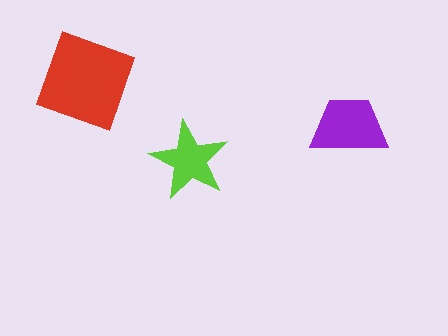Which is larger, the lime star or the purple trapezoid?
The purple trapezoid.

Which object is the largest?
The red diamond.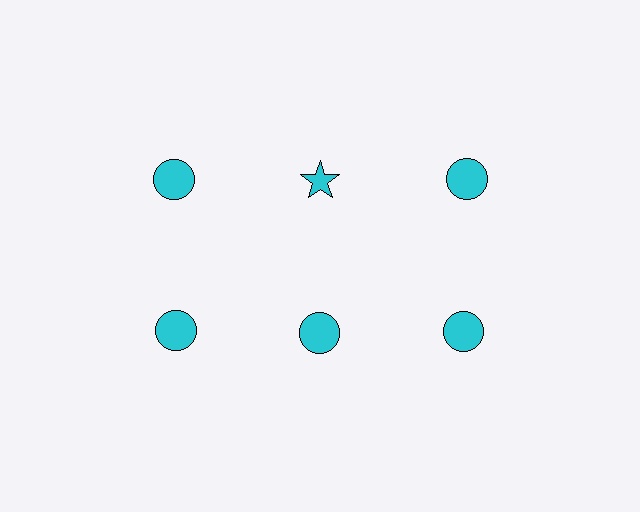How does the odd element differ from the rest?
It has a different shape: star instead of circle.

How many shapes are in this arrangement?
There are 6 shapes arranged in a grid pattern.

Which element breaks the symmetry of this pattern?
The cyan star in the top row, second from left column breaks the symmetry. All other shapes are cyan circles.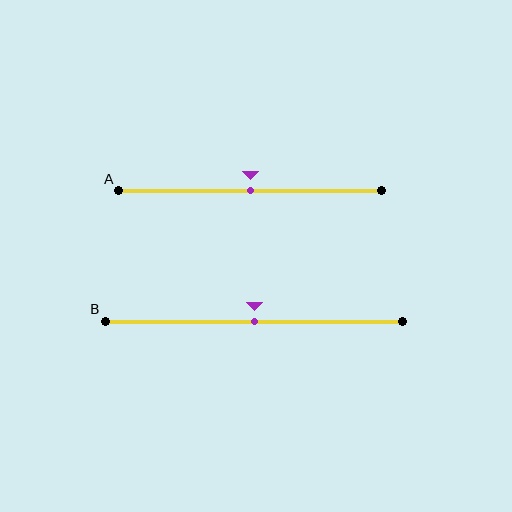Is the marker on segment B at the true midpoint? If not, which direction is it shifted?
Yes, the marker on segment B is at the true midpoint.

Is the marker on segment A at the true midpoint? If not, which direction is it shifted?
Yes, the marker on segment A is at the true midpoint.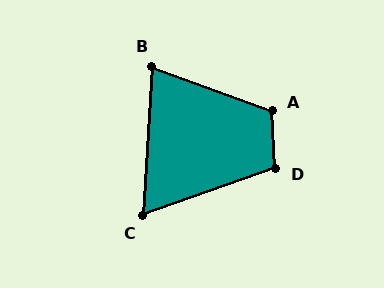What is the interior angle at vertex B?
Approximately 74 degrees (acute).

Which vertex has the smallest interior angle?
C, at approximately 67 degrees.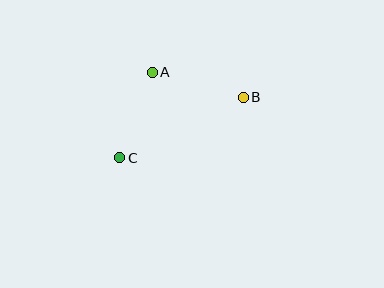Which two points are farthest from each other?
Points B and C are farthest from each other.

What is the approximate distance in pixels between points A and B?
The distance between A and B is approximately 94 pixels.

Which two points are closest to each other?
Points A and C are closest to each other.